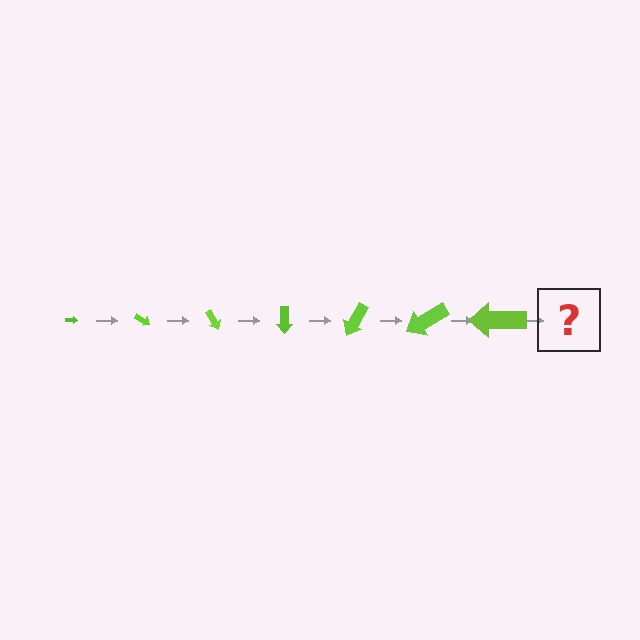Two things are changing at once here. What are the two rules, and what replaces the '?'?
The two rules are that the arrow grows larger each step and it rotates 30 degrees each step. The '?' should be an arrow, larger than the previous one and rotated 210 degrees from the start.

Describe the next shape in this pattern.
It should be an arrow, larger than the previous one and rotated 210 degrees from the start.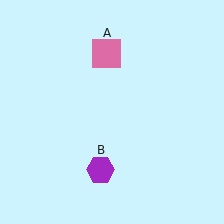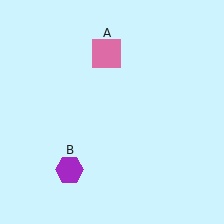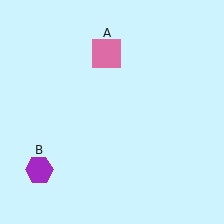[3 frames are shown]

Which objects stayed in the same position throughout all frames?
Pink square (object A) remained stationary.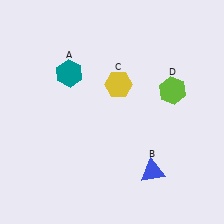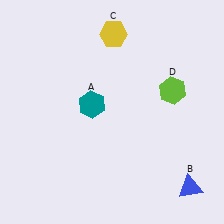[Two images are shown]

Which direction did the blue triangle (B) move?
The blue triangle (B) moved right.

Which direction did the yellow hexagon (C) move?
The yellow hexagon (C) moved up.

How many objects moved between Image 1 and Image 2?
3 objects moved between the two images.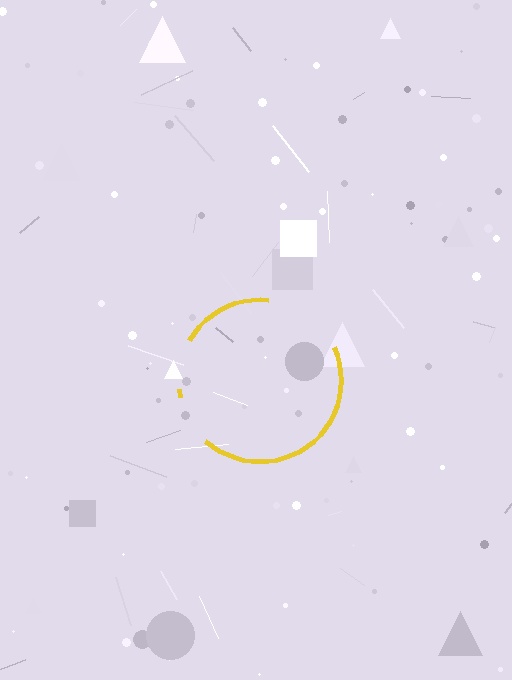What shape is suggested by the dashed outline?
The dashed outline suggests a circle.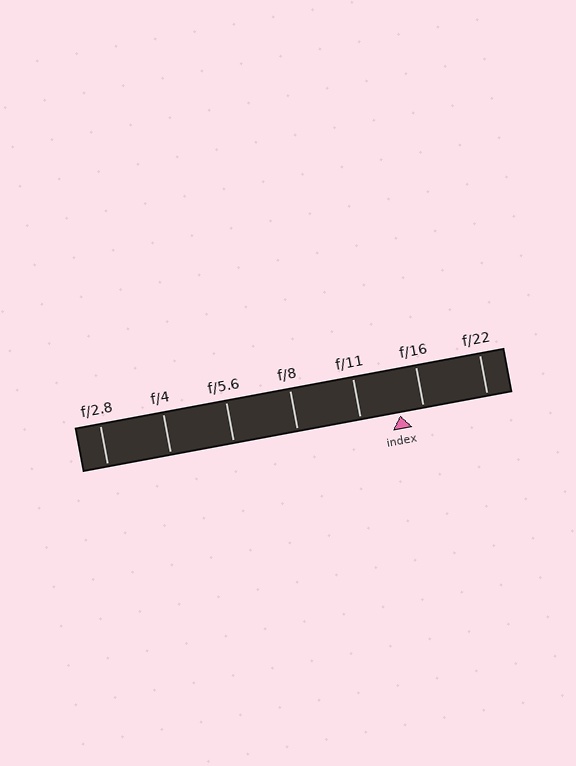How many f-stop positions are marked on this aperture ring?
There are 7 f-stop positions marked.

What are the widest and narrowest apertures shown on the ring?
The widest aperture shown is f/2.8 and the narrowest is f/22.